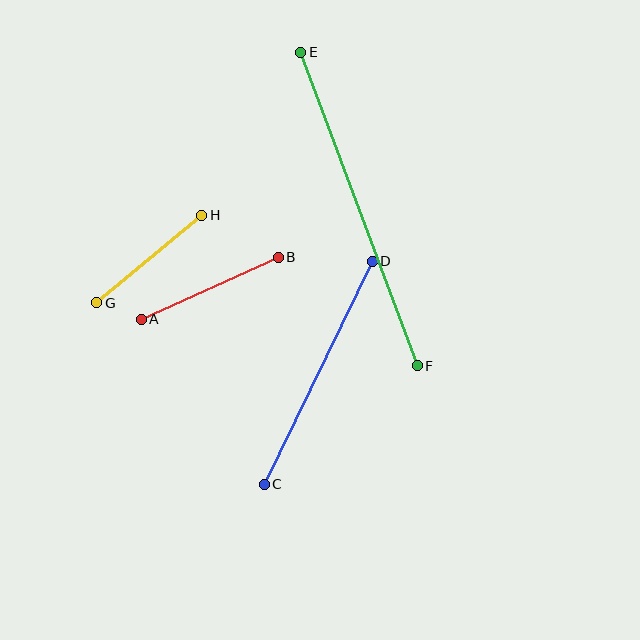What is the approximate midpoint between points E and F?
The midpoint is at approximately (359, 209) pixels.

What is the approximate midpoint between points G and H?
The midpoint is at approximately (149, 259) pixels.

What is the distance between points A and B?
The distance is approximately 151 pixels.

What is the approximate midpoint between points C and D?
The midpoint is at approximately (318, 373) pixels.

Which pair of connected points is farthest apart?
Points E and F are farthest apart.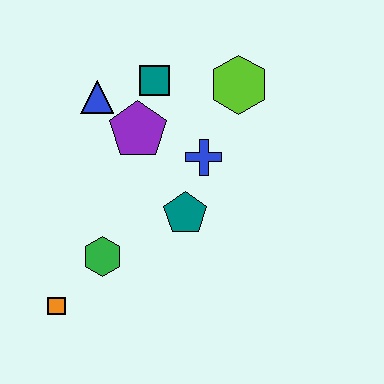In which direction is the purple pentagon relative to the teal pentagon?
The purple pentagon is above the teal pentagon.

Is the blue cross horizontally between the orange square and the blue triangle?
No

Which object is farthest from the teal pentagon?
The orange square is farthest from the teal pentagon.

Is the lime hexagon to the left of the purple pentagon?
No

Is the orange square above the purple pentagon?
No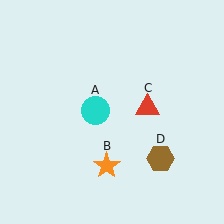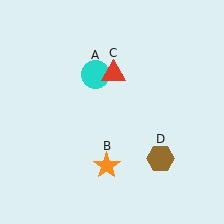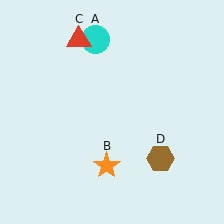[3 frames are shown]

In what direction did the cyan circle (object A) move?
The cyan circle (object A) moved up.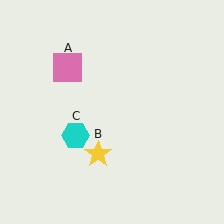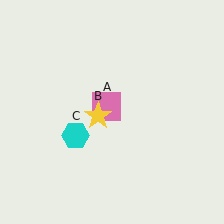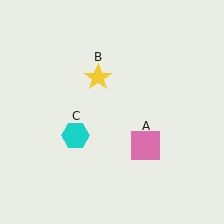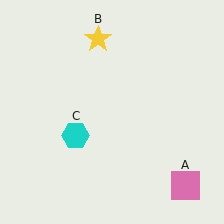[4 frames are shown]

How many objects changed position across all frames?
2 objects changed position: pink square (object A), yellow star (object B).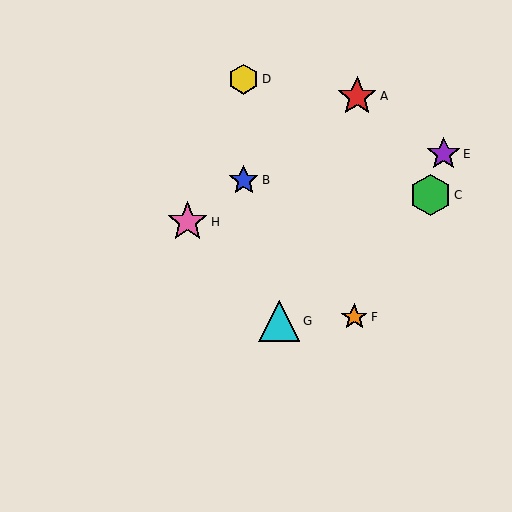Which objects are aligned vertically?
Objects B, D are aligned vertically.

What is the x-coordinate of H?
Object H is at x≈188.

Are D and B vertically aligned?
Yes, both are at x≈244.